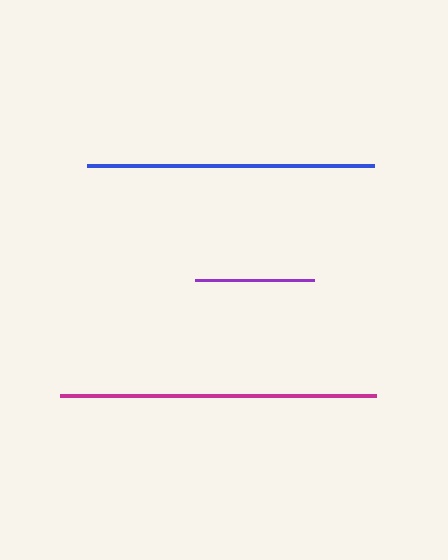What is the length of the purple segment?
The purple segment is approximately 120 pixels long.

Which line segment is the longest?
The magenta line is the longest at approximately 316 pixels.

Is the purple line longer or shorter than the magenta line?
The magenta line is longer than the purple line.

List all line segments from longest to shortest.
From longest to shortest: magenta, blue, purple.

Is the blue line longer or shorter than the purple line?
The blue line is longer than the purple line.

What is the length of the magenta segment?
The magenta segment is approximately 316 pixels long.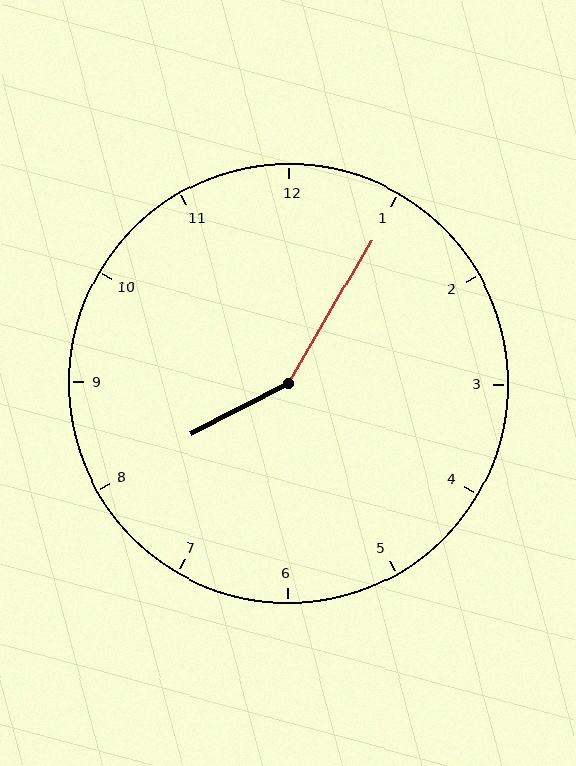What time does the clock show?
8:05.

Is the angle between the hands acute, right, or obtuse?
It is obtuse.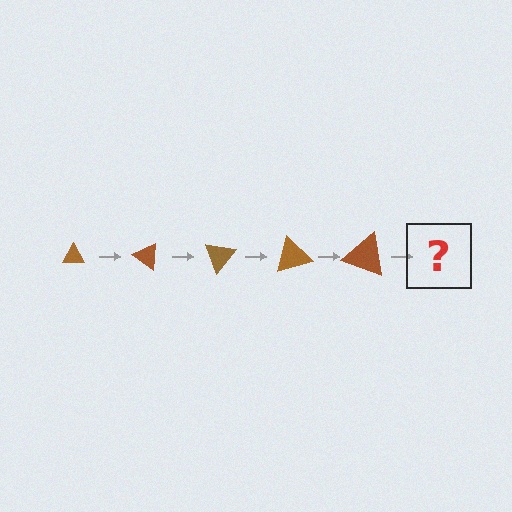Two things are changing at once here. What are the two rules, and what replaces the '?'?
The two rules are that the triangle grows larger each step and it rotates 35 degrees each step. The '?' should be a triangle, larger than the previous one and rotated 175 degrees from the start.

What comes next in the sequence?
The next element should be a triangle, larger than the previous one and rotated 175 degrees from the start.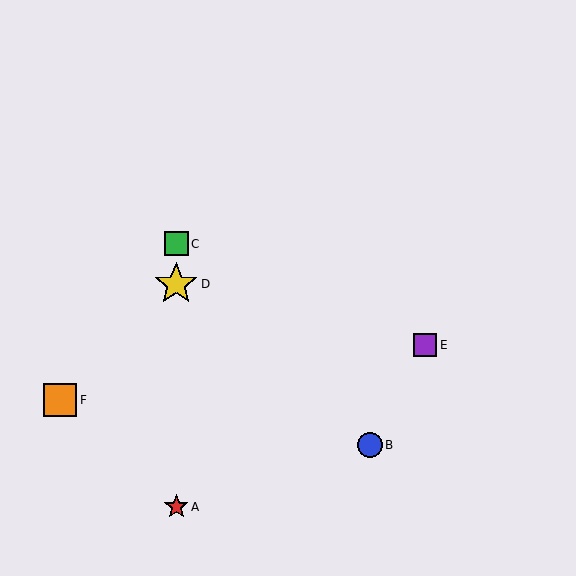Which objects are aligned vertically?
Objects A, C, D are aligned vertically.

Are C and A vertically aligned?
Yes, both are at x≈176.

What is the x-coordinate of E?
Object E is at x≈425.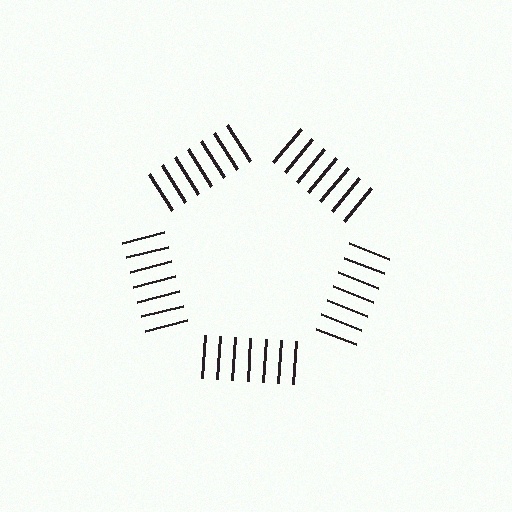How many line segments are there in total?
35 — 7 along each of the 5 edges.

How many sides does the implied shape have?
5 sides — the line-ends trace a pentagon.